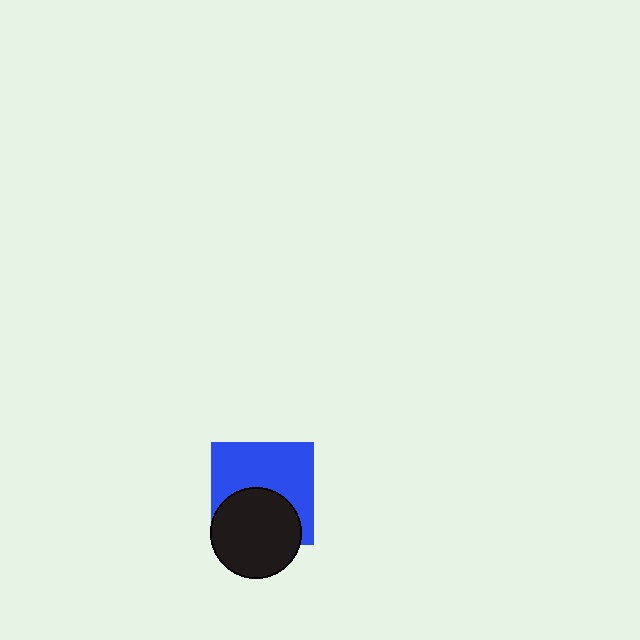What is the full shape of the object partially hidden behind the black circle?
The partially hidden object is a blue square.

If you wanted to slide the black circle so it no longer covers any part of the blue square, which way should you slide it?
Slide it down — that is the most direct way to separate the two shapes.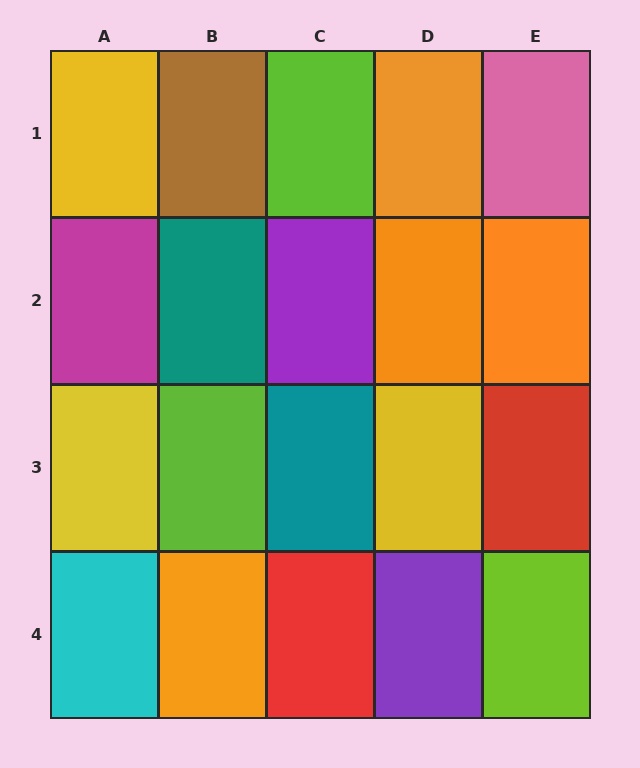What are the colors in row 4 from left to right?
Cyan, orange, red, purple, lime.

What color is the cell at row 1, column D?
Orange.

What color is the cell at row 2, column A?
Magenta.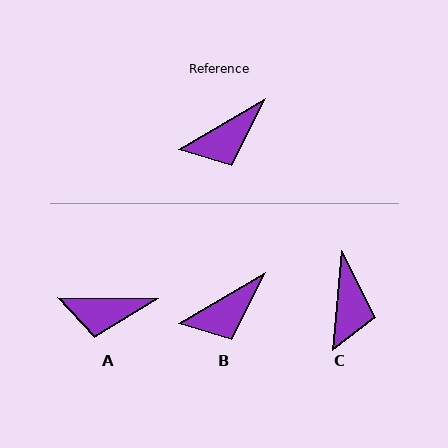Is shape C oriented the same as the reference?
No, it is off by about 54 degrees.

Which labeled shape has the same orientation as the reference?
B.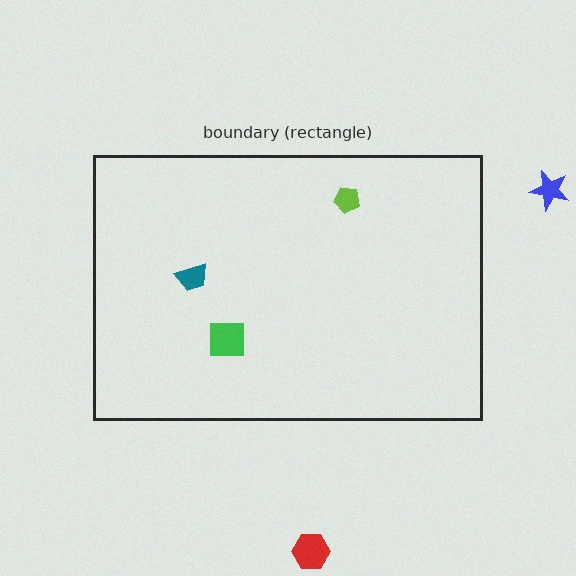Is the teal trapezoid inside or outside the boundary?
Inside.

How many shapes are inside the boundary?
3 inside, 2 outside.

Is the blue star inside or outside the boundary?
Outside.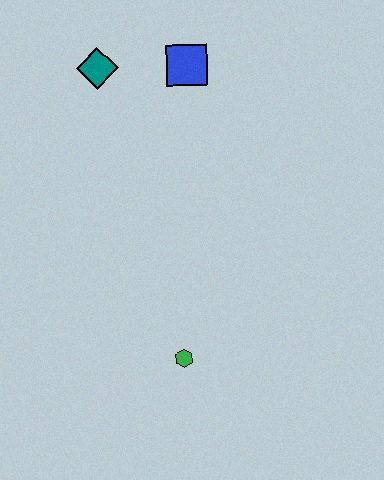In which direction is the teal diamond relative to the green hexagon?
The teal diamond is above the green hexagon.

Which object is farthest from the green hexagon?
The teal diamond is farthest from the green hexagon.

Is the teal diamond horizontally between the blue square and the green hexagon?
No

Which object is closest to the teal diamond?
The blue square is closest to the teal diamond.